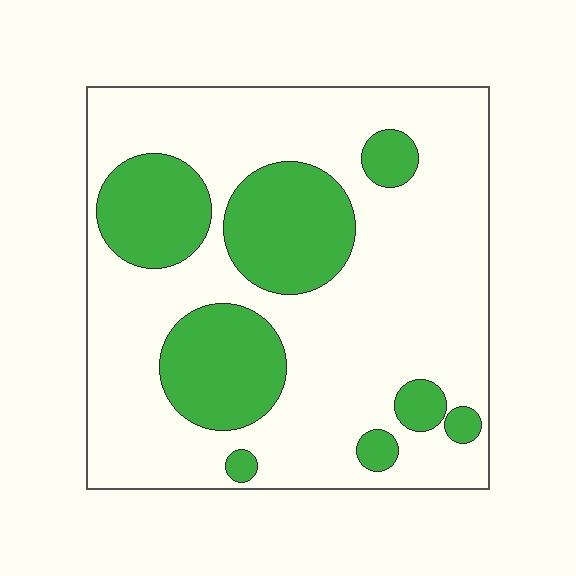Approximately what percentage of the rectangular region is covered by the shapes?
Approximately 30%.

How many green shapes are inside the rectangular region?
8.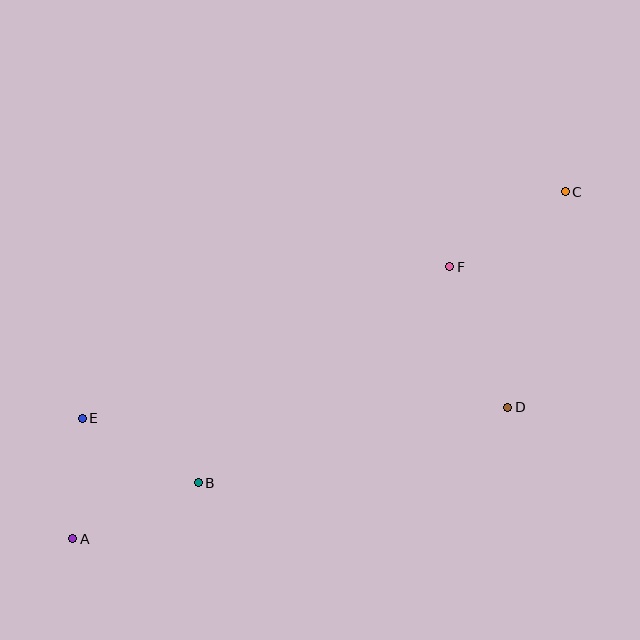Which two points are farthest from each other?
Points A and C are farthest from each other.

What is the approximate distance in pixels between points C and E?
The distance between C and E is approximately 534 pixels.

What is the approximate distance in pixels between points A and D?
The distance between A and D is approximately 454 pixels.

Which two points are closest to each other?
Points A and E are closest to each other.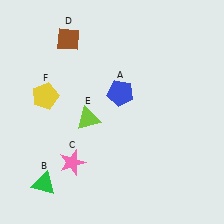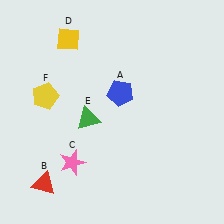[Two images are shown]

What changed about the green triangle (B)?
In Image 1, B is green. In Image 2, it changed to red.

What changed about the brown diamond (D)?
In Image 1, D is brown. In Image 2, it changed to yellow.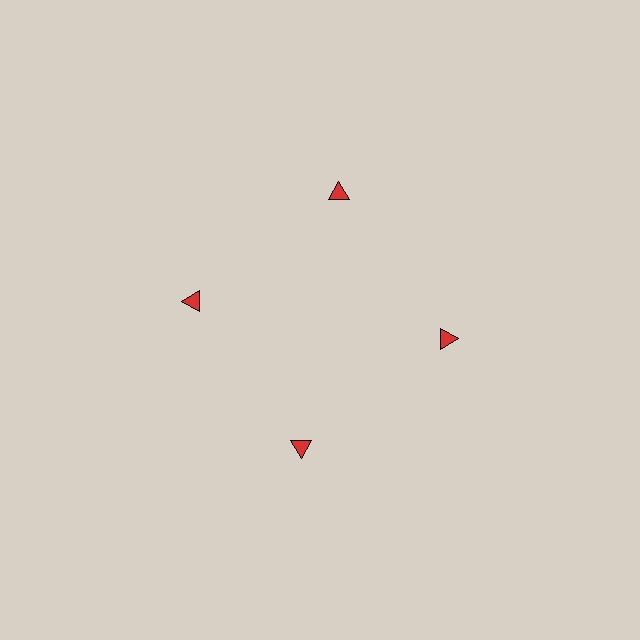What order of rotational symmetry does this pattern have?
This pattern has 4-fold rotational symmetry.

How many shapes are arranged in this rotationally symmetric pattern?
There are 4 shapes, arranged in 4 groups of 1.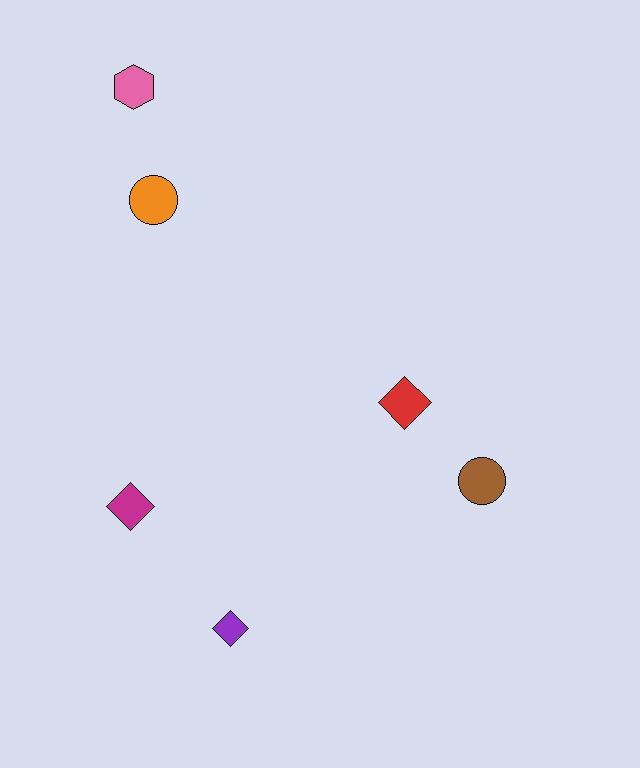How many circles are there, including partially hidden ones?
There are 2 circles.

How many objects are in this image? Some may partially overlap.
There are 6 objects.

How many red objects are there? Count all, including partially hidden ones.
There is 1 red object.